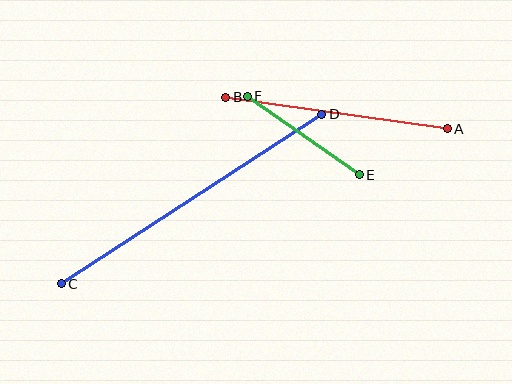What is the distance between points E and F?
The distance is approximately 137 pixels.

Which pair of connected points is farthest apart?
Points C and D are farthest apart.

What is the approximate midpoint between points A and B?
The midpoint is at approximately (336, 113) pixels.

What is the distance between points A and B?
The distance is approximately 224 pixels.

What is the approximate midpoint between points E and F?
The midpoint is at approximately (303, 136) pixels.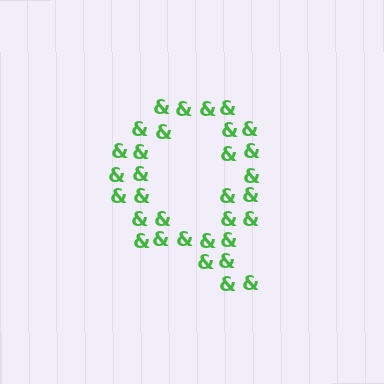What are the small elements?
The small elements are ampersands.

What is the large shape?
The large shape is the letter Q.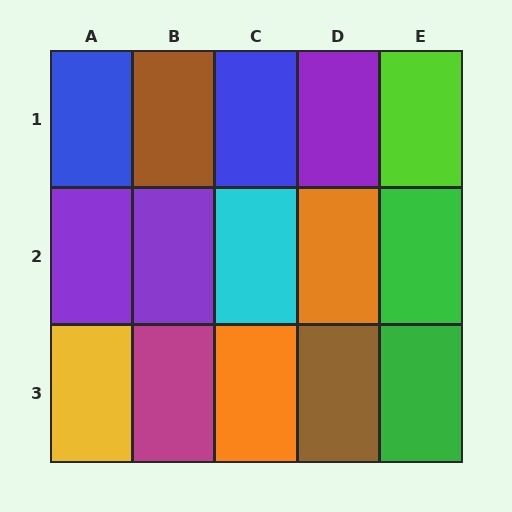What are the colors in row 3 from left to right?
Yellow, magenta, orange, brown, green.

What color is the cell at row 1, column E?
Lime.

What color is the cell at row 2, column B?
Purple.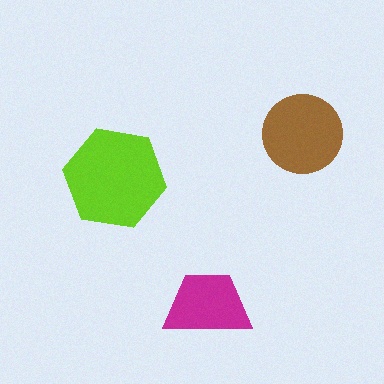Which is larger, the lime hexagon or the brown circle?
The lime hexagon.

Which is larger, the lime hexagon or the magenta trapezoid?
The lime hexagon.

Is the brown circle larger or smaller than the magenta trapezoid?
Larger.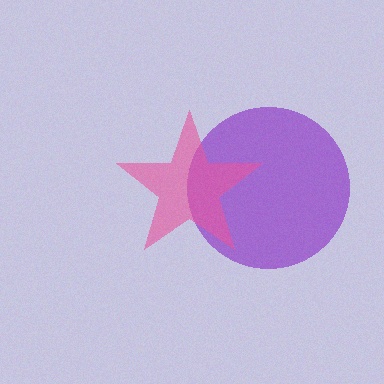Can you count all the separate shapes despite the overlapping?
Yes, there are 2 separate shapes.